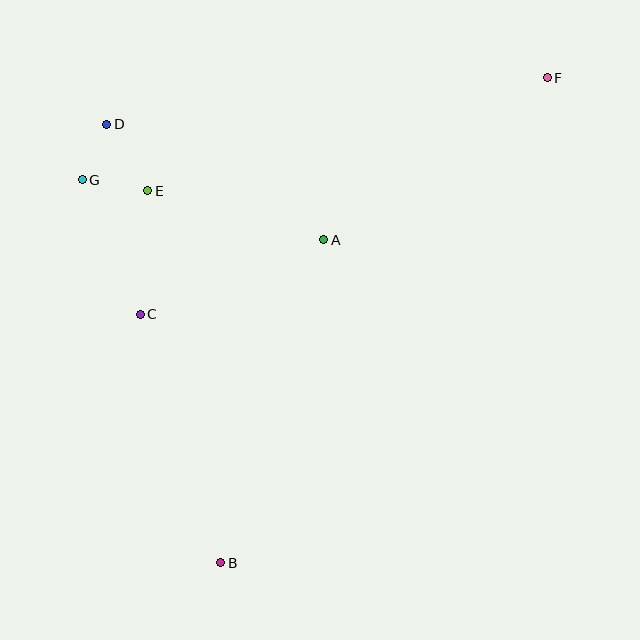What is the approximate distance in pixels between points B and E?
The distance between B and E is approximately 379 pixels.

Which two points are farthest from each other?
Points B and F are farthest from each other.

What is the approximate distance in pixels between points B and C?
The distance between B and C is approximately 261 pixels.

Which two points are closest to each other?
Points D and G are closest to each other.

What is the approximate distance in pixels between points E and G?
The distance between E and G is approximately 67 pixels.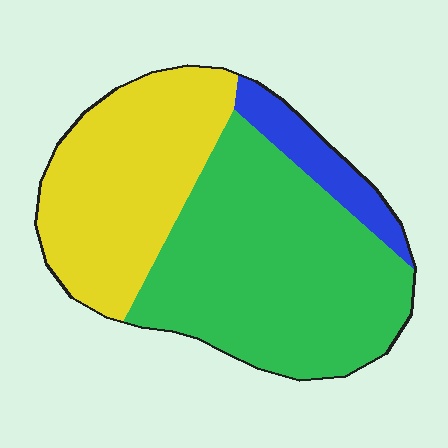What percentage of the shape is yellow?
Yellow covers about 35% of the shape.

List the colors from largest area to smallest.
From largest to smallest: green, yellow, blue.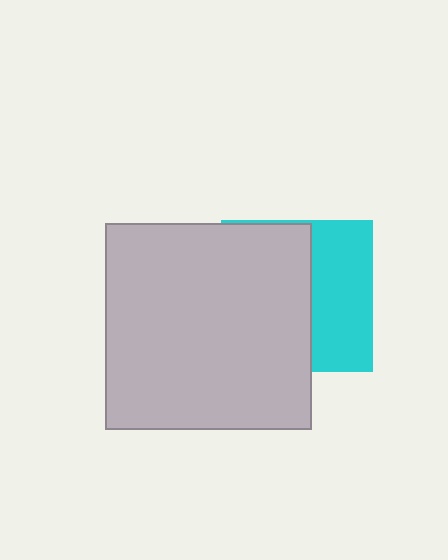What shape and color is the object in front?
The object in front is a light gray square.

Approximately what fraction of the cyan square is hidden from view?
Roughly 58% of the cyan square is hidden behind the light gray square.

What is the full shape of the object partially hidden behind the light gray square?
The partially hidden object is a cyan square.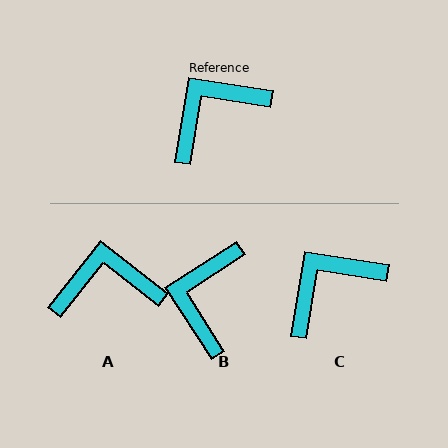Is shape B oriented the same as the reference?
No, it is off by about 42 degrees.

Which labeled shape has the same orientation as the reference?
C.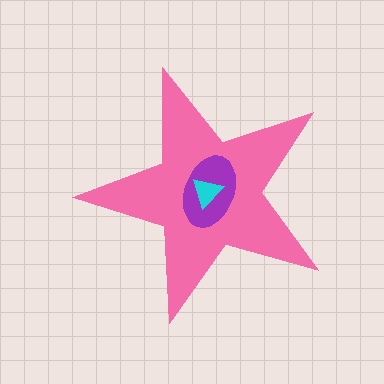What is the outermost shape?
The pink star.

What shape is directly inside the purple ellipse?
The cyan triangle.